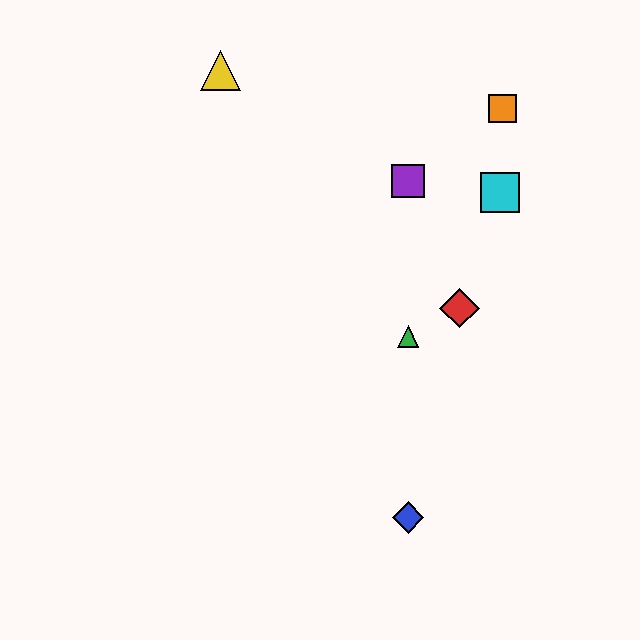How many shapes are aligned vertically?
3 shapes (the blue diamond, the green triangle, the purple square) are aligned vertically.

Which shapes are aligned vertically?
The blue diamond, the green triangle, the purple square are aligned vertically.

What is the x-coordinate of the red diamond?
The red diamond is at x≈459.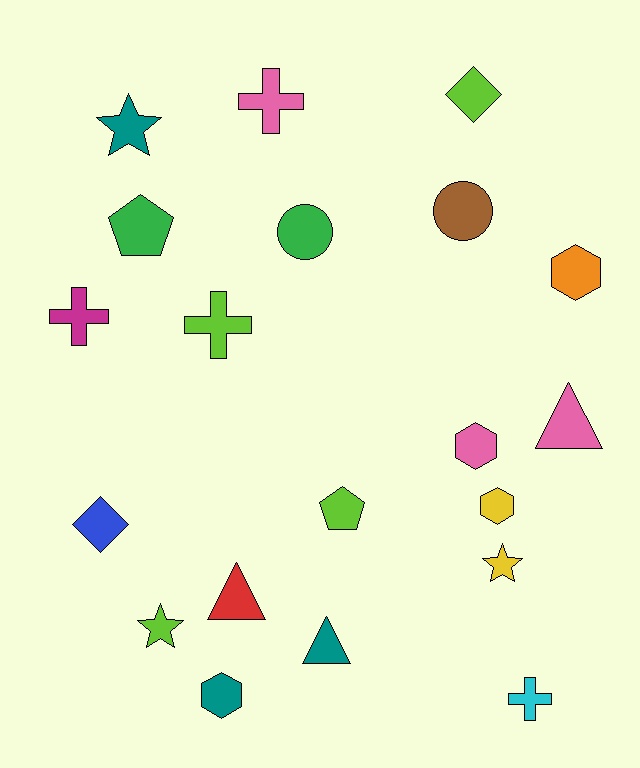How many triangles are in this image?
There are 3 triangles.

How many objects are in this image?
There are 20 objects.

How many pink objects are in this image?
There are 3 pink objects.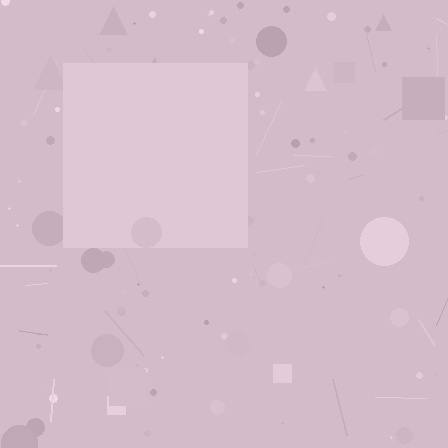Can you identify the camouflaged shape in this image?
The camouflaged shape is a square.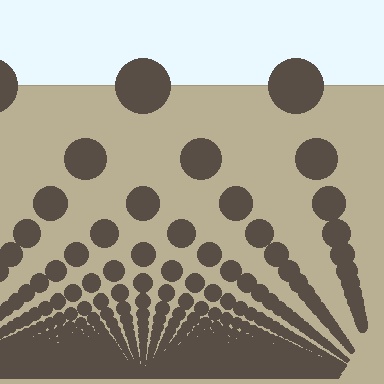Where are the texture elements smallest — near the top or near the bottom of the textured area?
Near the bottom.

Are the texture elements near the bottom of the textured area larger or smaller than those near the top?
Smaller. The gradient is inverted — elements near the bottom are smaller and denser.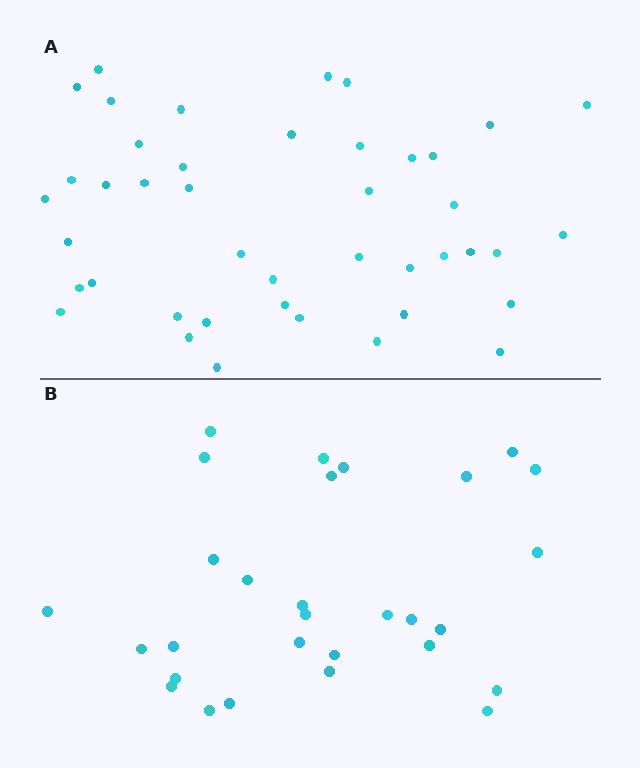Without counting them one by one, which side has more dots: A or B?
Region A (the top region) has more dots.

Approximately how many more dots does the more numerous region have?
Region A has approximately 15 more dots than region B.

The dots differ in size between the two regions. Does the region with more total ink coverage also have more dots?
No. Region B has more total ink coverage because its dots are larger, but region A actually contains more individual dots. Total area can be misleading — the number of items is what matters here.